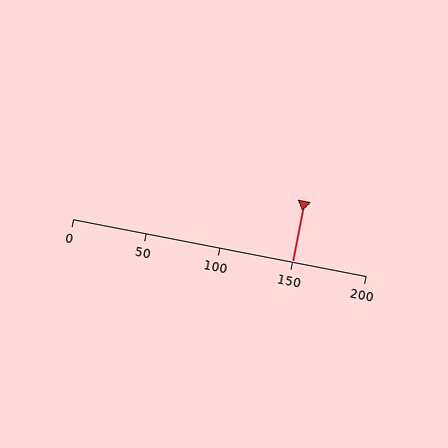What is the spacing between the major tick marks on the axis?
The major ticks are spaced 50 apart.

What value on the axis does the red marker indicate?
The marker indicates approximately 150.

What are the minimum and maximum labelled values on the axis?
The axis runs from 0 to 200.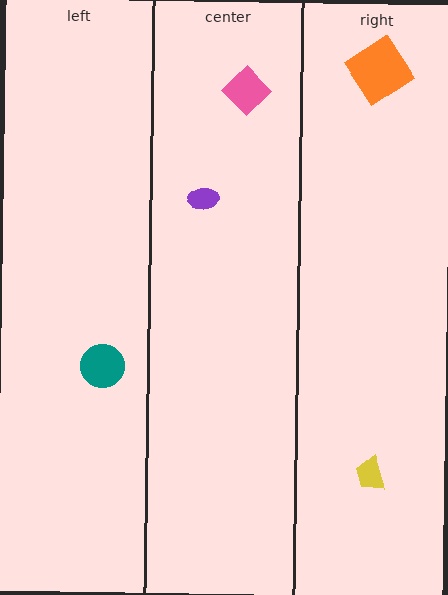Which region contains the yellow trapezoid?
The right region.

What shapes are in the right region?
The orange diamond, the yellow trapezoid.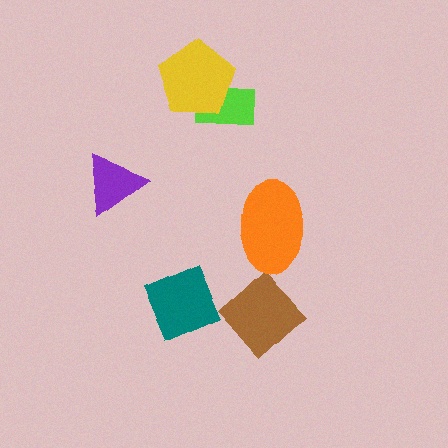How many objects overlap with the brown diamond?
0 objects overlap with the brown diamond.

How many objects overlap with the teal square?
0 objects overlap with the teal square.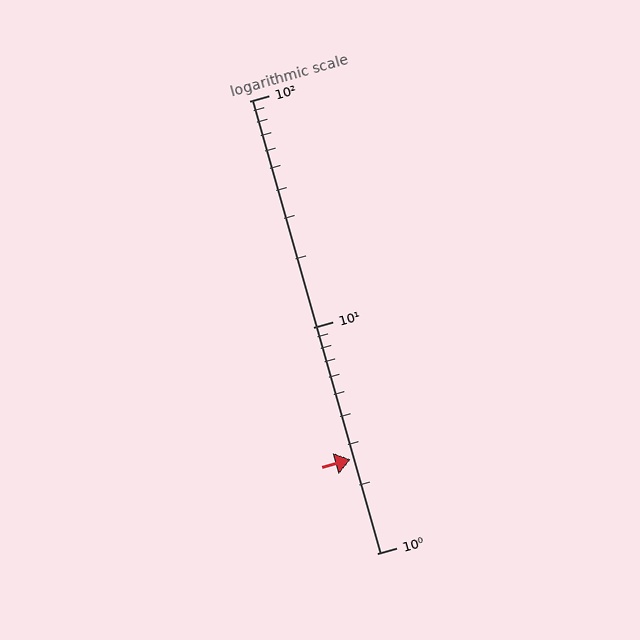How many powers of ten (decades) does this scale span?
The scale spans 2 decades, from 1 to 100.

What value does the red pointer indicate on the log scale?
The pointer indicates approximately 2.6.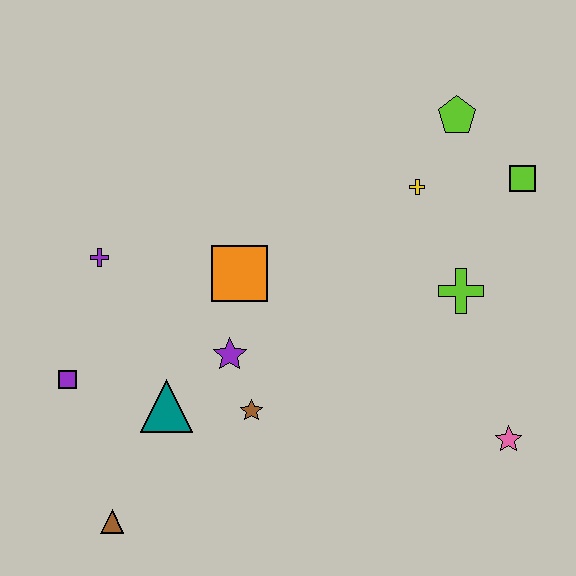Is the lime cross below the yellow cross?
Yes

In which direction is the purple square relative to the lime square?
The purple square is to the left of the lime square.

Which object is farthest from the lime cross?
The brown triangle is farthest from the lime cross.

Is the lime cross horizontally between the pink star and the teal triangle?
Yes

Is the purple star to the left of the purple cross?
No